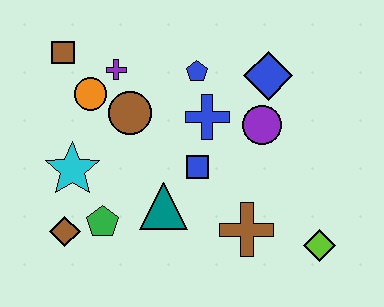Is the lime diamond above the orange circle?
No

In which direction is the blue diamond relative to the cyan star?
The blue diamond is to the right of the cyan star.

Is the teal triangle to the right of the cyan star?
Yes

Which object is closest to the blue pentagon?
The blue cross is closest to the blue pentagon.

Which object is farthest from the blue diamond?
The brown diamond is farthest from the blue diamond.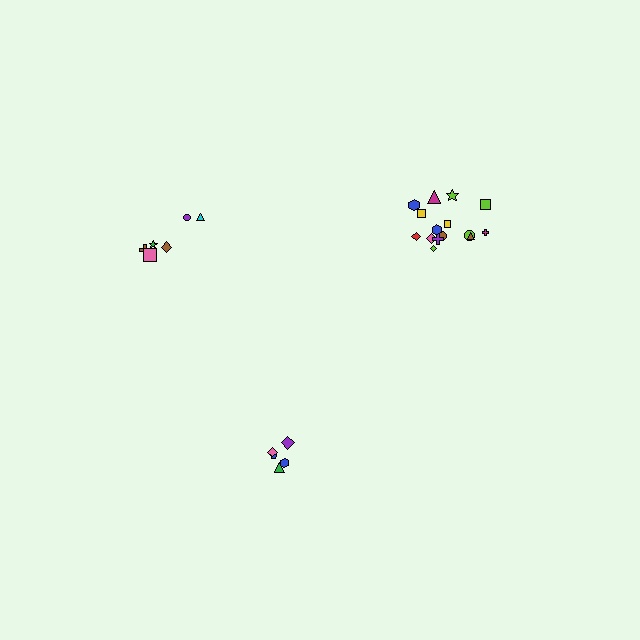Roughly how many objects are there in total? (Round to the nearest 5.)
Roughly 25 objects in total.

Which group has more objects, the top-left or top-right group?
The top-right group.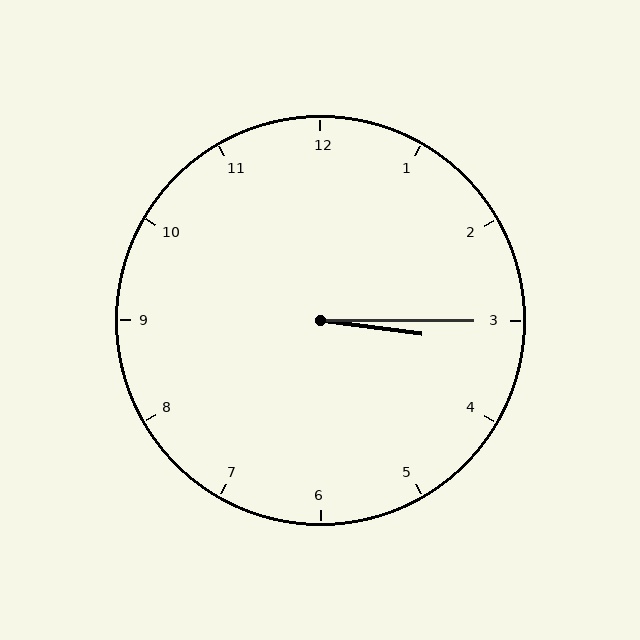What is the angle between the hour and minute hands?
Approximately 8 degrees.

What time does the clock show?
3:15.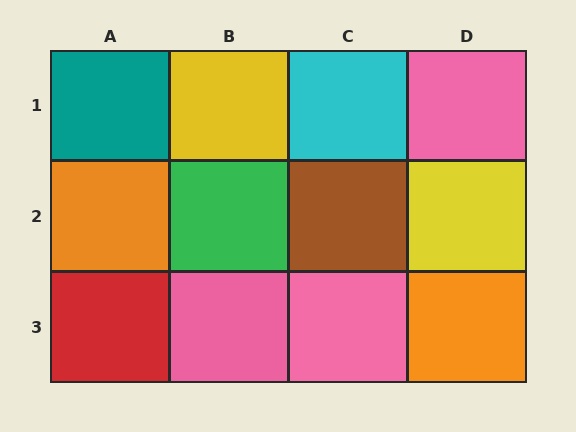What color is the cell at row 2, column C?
Brown.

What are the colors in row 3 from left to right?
Red, pink, pink, orange.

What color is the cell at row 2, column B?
Green.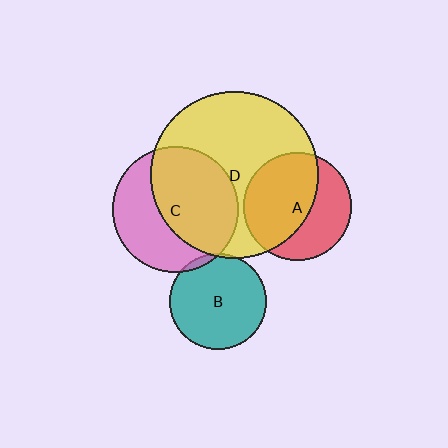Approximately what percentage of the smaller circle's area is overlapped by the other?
Approximately 5%.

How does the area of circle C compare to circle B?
Approximately 1.7 times.